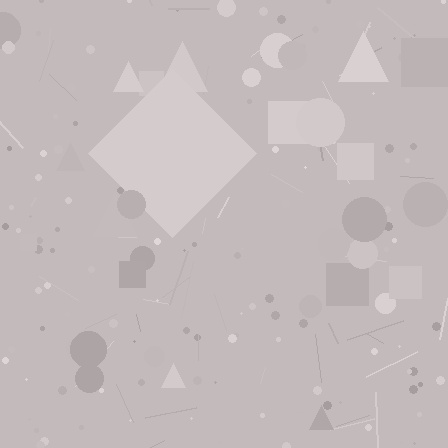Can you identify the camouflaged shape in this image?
The camouflaged shape is a diamond.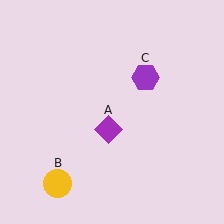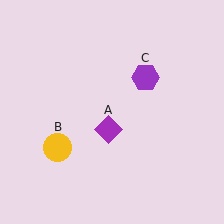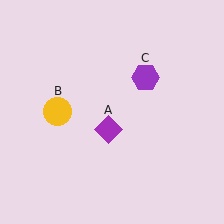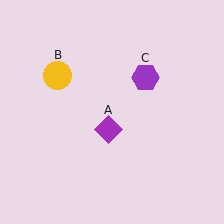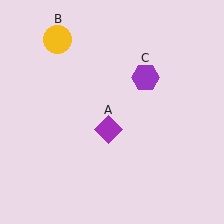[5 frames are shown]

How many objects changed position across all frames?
1 object changed position: yellow circle (object B).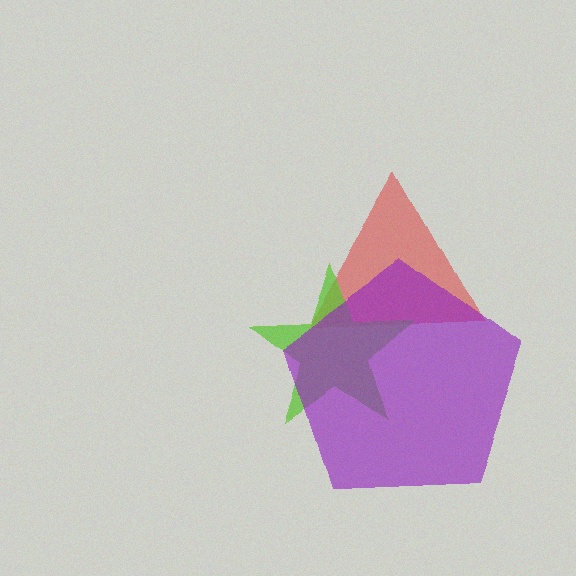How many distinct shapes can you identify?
There are 3 distinct shapes: a red triangle, a lime star, a purple pentagon.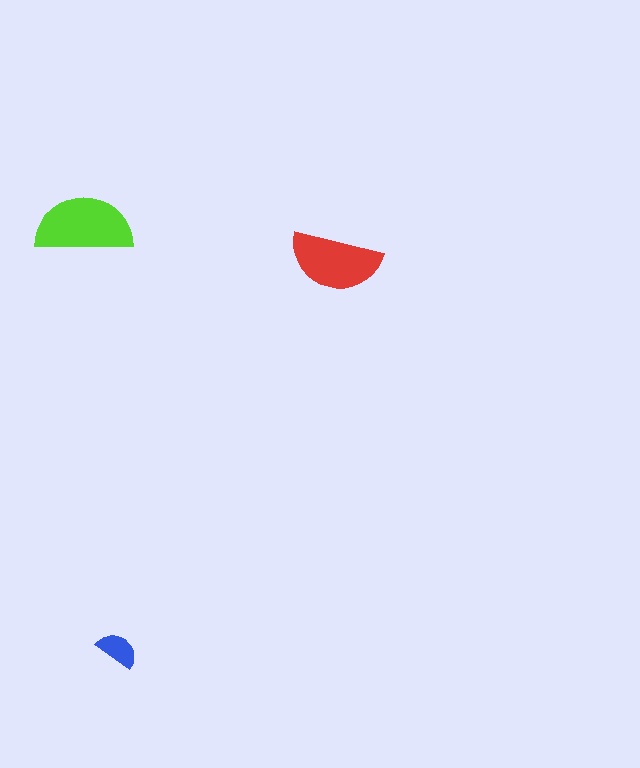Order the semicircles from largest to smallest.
the lime one, the red one, the blue one.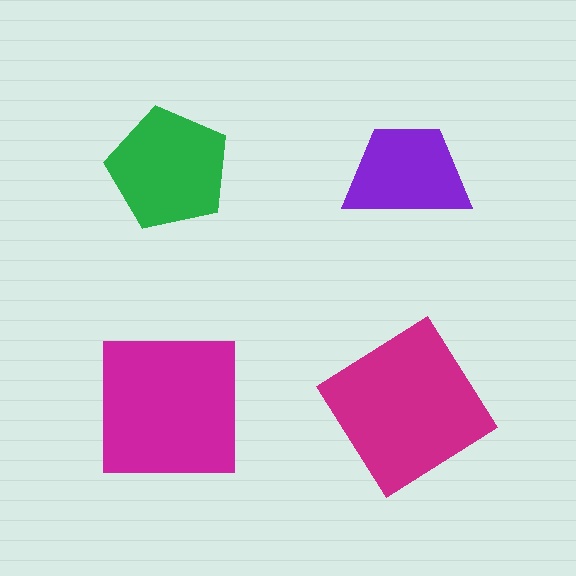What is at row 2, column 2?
A magenta diamond.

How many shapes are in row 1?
2 shapes.